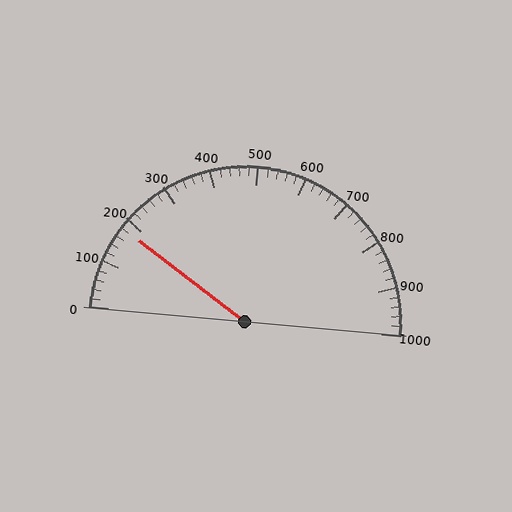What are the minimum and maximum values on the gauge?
The gauge ranges from 0 to 1000.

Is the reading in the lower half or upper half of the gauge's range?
The reading is in the lower half of the range (0 to 1000).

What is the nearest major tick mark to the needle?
The nearest major tick mark is 200.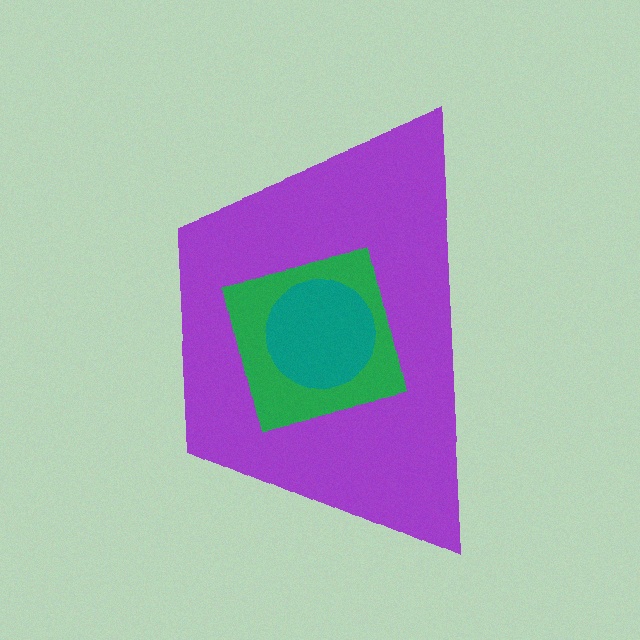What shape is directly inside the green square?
The teal circle.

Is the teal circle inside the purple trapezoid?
Yes.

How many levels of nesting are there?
3.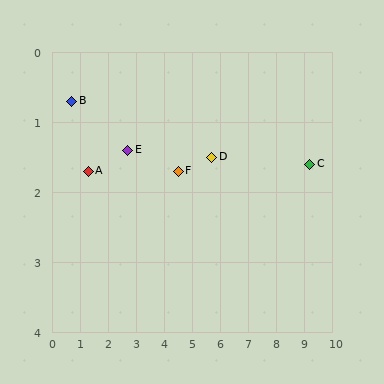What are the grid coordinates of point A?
Point A is at approximately (1.3, 1.7).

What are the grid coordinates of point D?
Point D is at approximately (5.7, 1.5).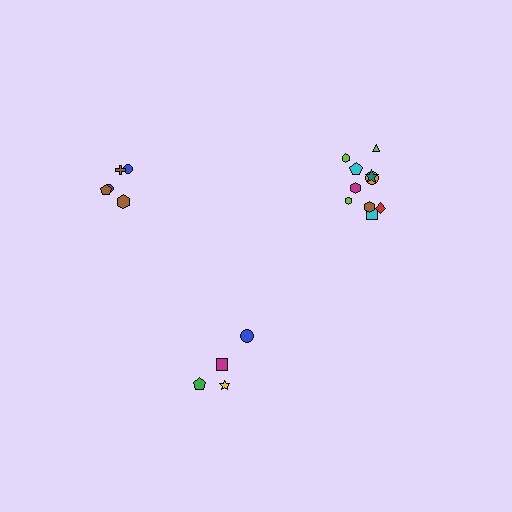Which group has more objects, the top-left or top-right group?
The top-right group.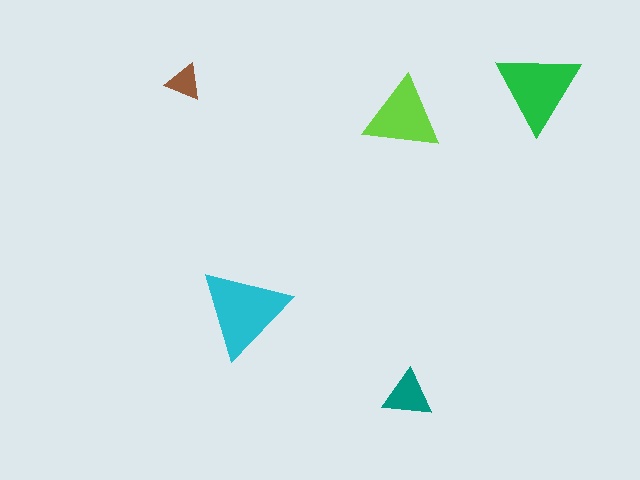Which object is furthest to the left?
The brown triangle is leftmost.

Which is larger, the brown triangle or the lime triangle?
The lime one.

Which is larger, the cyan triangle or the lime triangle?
The cyan one.